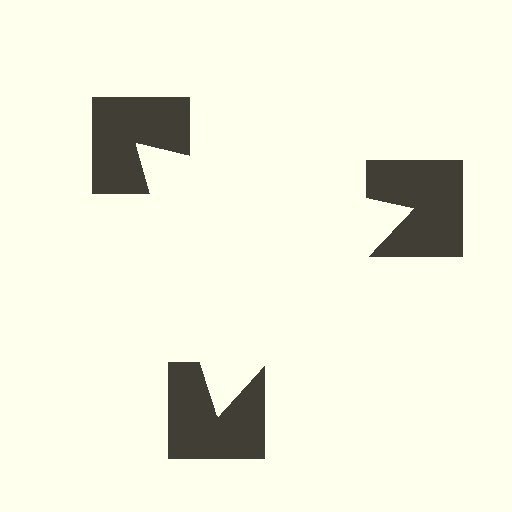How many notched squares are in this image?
There are 3 — one at each vertex of the illusory triangle.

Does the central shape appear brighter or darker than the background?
It typically appears slightly brighter than the background, even though no actual brightness change is drawn.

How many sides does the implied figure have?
3 sides.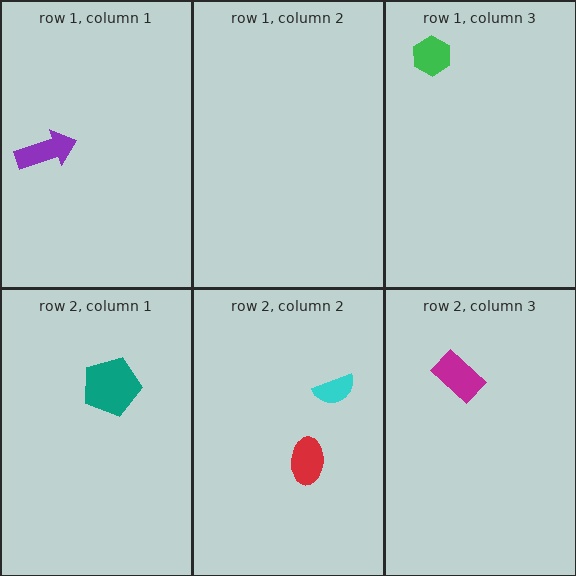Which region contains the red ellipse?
The row 2, column 2 region.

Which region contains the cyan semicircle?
The row 2, column 2 region.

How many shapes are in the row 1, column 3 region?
1.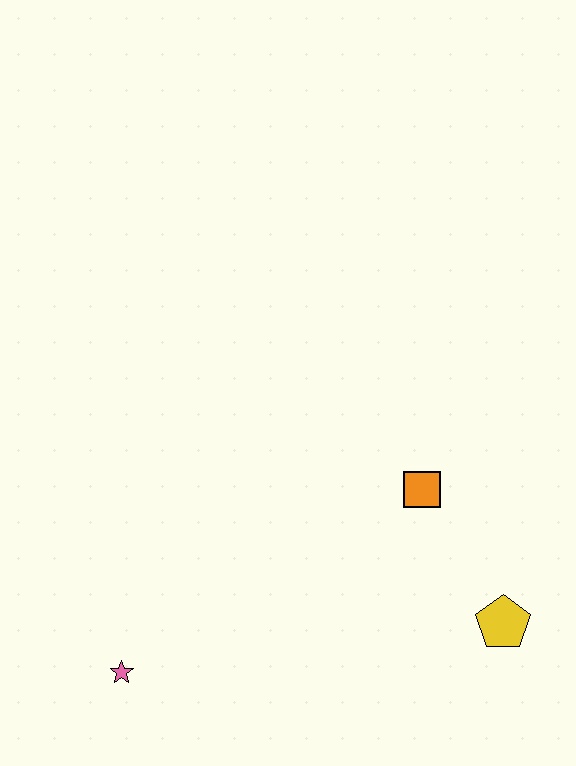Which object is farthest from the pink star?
The yellow pentagon is farthest from the pink star.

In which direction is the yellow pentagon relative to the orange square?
The yellow pentagon is below the orange square.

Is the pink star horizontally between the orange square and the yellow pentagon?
No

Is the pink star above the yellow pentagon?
No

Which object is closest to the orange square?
The yellow pentagon is closest to the orange square.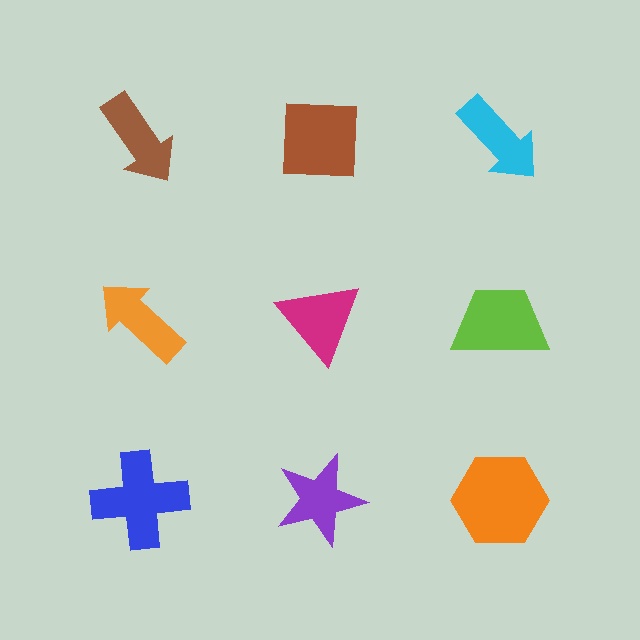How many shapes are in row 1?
3 shapes.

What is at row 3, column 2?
A purple star.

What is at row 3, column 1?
A blue cross.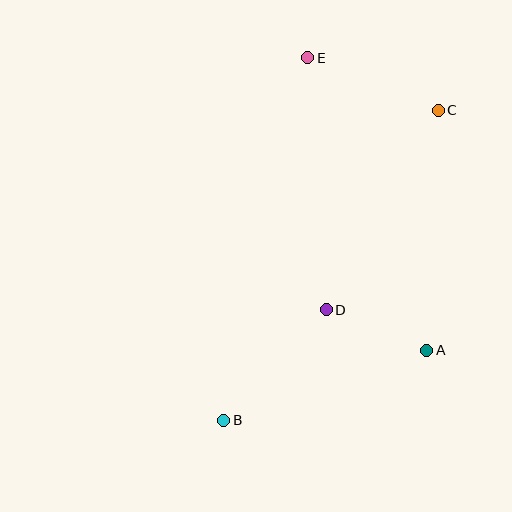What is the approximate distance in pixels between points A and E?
The distance between A and E is approximately 316 pixels.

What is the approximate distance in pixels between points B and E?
The distance between B and E is approximately 372 pixels.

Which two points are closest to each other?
Points A and D are closest to each other.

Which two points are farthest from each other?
Points B and C are farthest from each other.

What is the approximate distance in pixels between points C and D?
The distance between C and D is approximately 228 pixels.